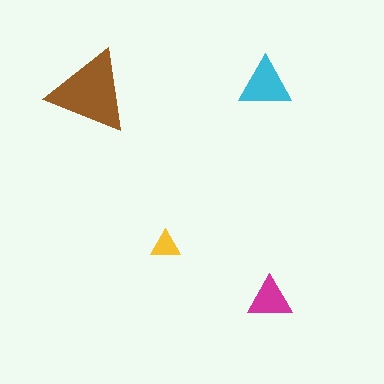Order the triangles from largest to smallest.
the brown one, the cyan one, the magenta one, the yellow one.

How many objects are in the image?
There are 4 objects in the image.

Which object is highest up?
The cyan triangle is topmost.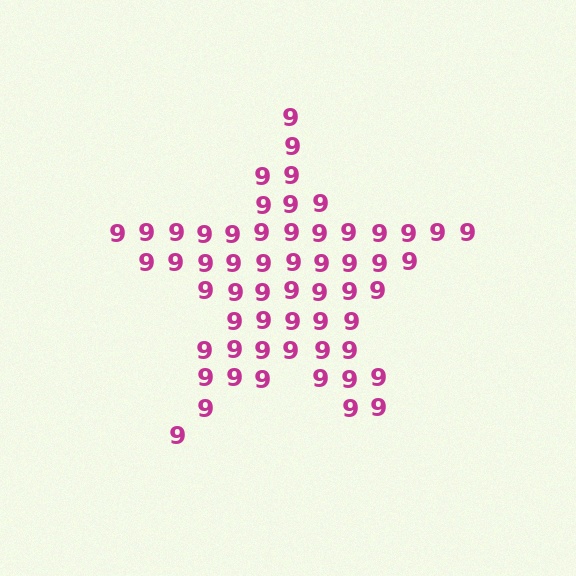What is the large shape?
The large shape is a star.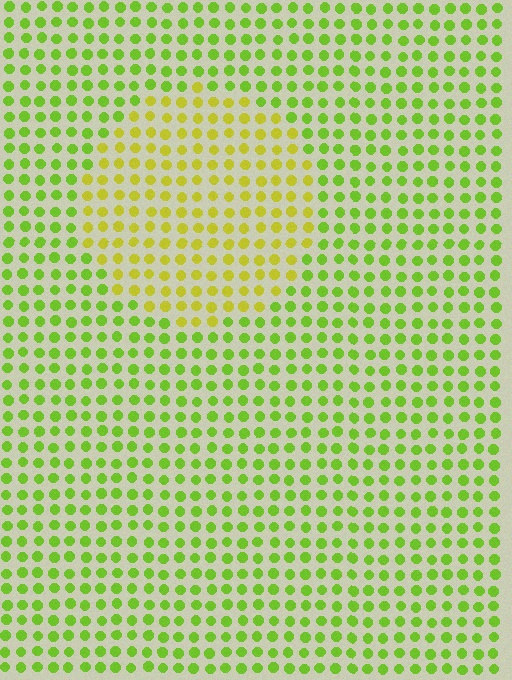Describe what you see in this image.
The image is filled with small lime elements in a uniform arrangement. A circle-shaped region is visible where the elements are tinted to a slightly different hue, forming a subtle color boundary.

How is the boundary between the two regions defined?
The boundary is defined purely by a slight shift in hue (about 31 degrees). Spacing, size, and orientation are identical on both sides.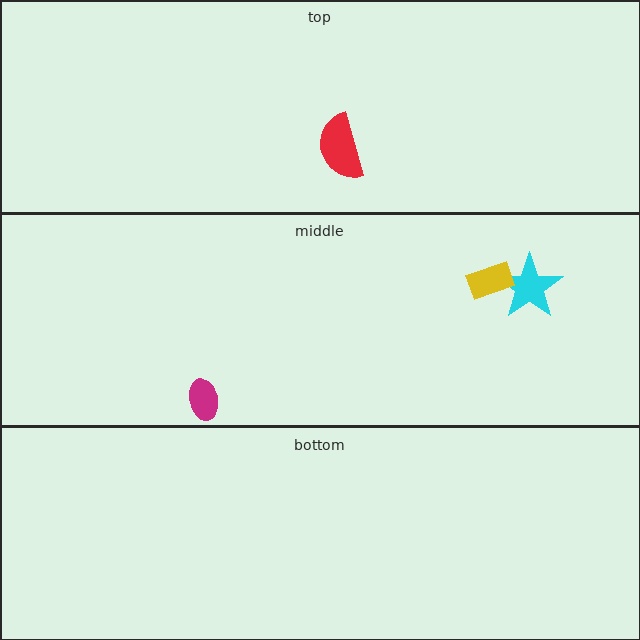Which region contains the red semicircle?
The top region.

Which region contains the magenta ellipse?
The middle region.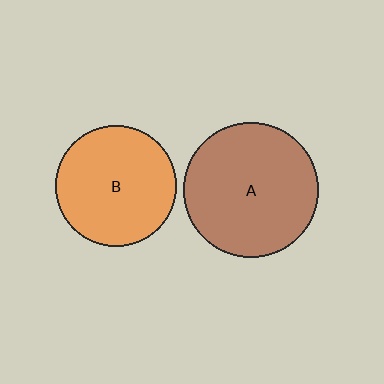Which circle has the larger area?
Circle A (brown).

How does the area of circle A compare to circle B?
Approximately 1.2 times.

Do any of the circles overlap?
No, none of the circles overlap.